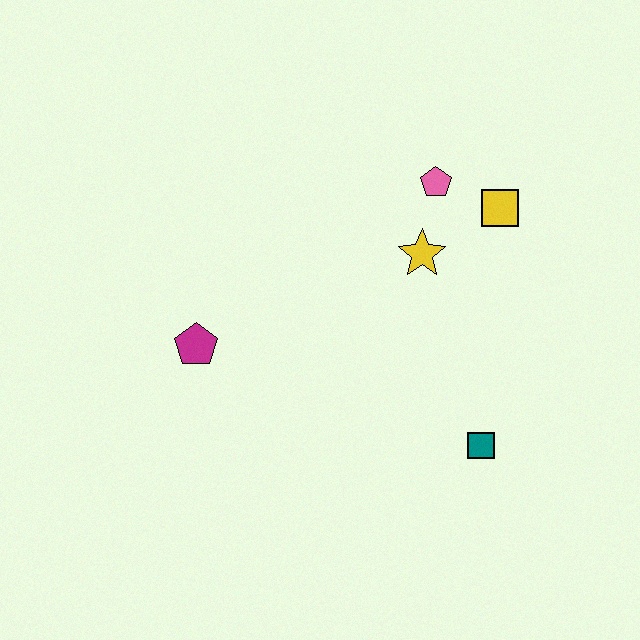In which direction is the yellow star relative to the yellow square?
The yellow star is to the left of the yellow square.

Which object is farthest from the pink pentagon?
The magenta pentagon is farthest from the pink pentagon.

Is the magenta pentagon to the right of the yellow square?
No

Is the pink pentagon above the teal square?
Yes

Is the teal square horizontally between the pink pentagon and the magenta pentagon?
No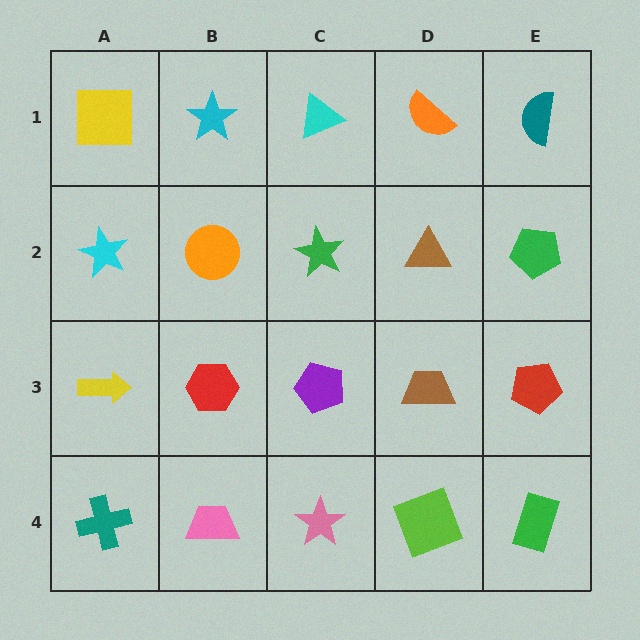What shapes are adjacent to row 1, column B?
An orange circle (row 2, column B), a yellow square (row 1, column A), a cyan triangle (row 1, column C).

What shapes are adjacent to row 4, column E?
A red pentagon (row 3, column E), a lime square (row 4, column D).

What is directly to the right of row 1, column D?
A teal semicircle.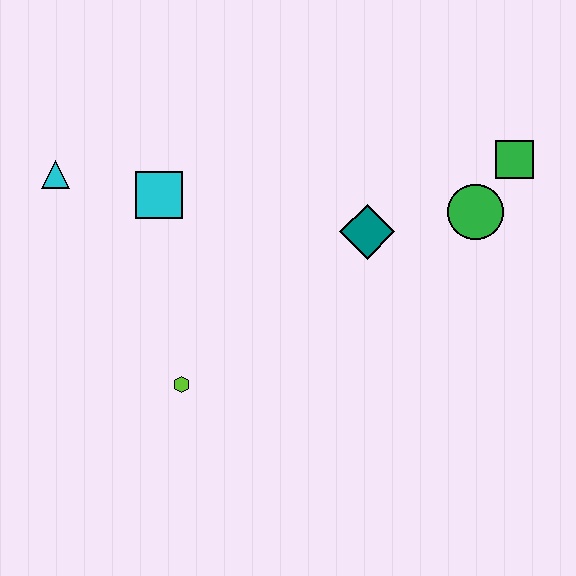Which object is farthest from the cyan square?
The green square is farthest from the cyan square.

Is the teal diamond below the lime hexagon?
No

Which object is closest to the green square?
The green circle is closest to the green square.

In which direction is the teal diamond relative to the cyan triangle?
The teal diamond is to the right of the cyan triangle.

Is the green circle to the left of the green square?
Yes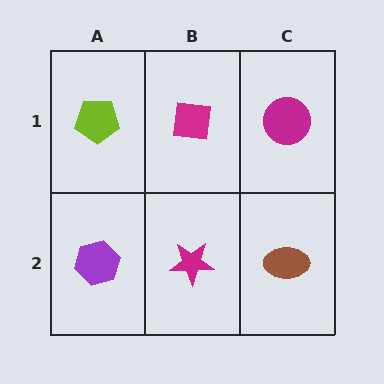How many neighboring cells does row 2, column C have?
2.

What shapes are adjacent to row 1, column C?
A brown ellipse (row 2, column C), a magenta square (row 1, column B).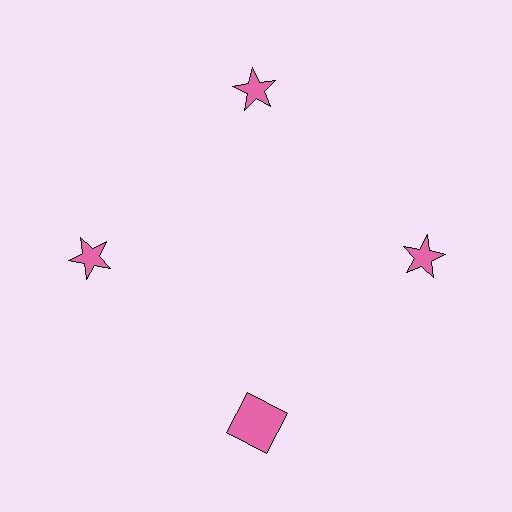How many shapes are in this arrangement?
There are 4 shapes arranged in a ring pattern.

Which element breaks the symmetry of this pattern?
The pink square at roughly the 6 o'clock position breaks the symmetry. All other shapes are pink stars.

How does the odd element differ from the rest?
It has a different shape: square instead of star.